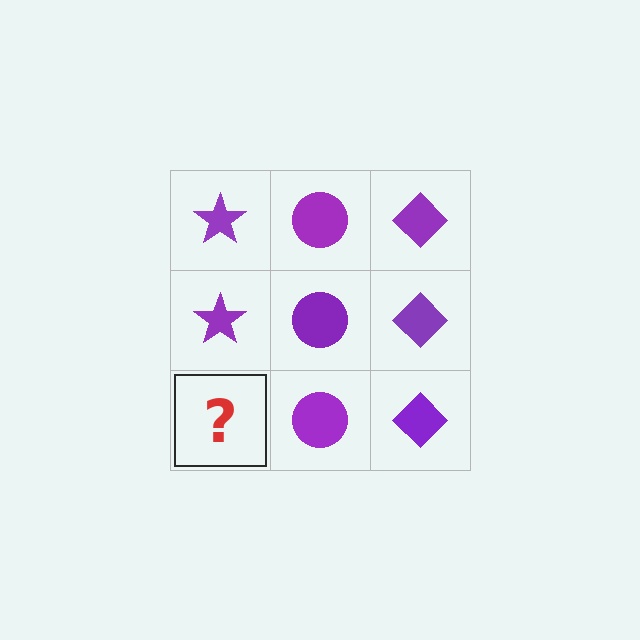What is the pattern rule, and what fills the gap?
The rule is that each column has a consistent shape. The gap should be filled with a purple star.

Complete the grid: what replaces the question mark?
The question mark should be replaced with a purple star.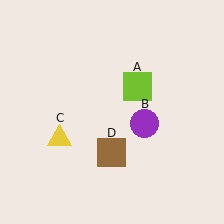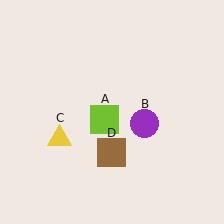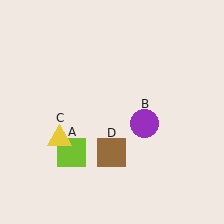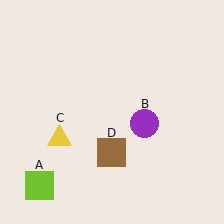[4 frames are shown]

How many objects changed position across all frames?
1 object changed position: lime square (object A).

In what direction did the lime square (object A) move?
The lime square (object A) moved down and to the left.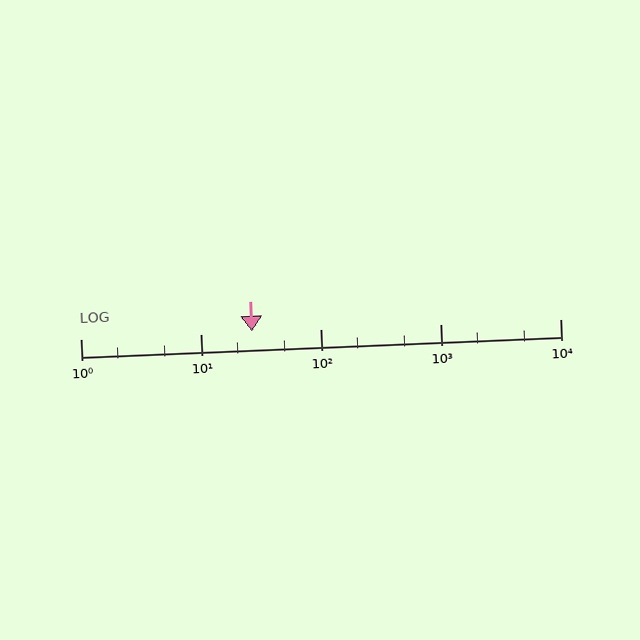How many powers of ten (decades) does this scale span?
The scale spans 4 decades, from 1 to 10000.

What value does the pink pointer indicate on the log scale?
The pointer indicates approximately 27.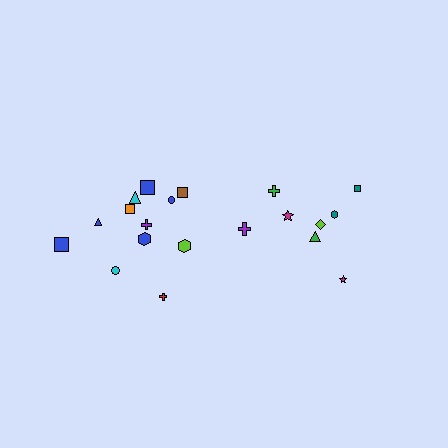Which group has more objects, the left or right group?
The left group.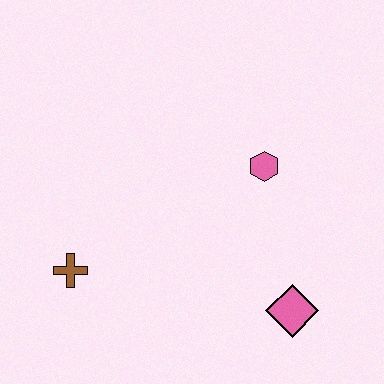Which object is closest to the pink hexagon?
The pink diamond is closest to the pink hexagon.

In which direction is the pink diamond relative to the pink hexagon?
The pink diamond is below the pink hexagon.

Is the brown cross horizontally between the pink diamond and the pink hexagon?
No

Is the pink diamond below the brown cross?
Yes